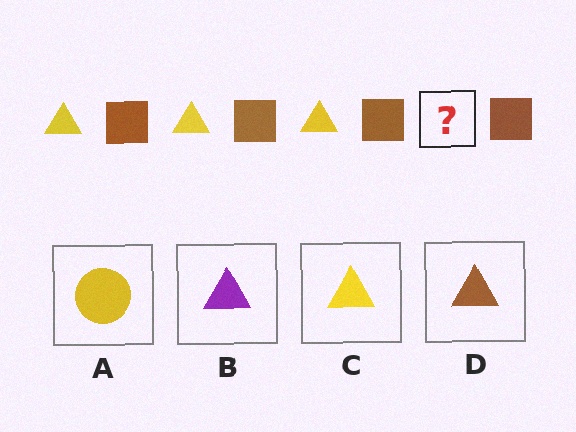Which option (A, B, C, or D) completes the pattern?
C.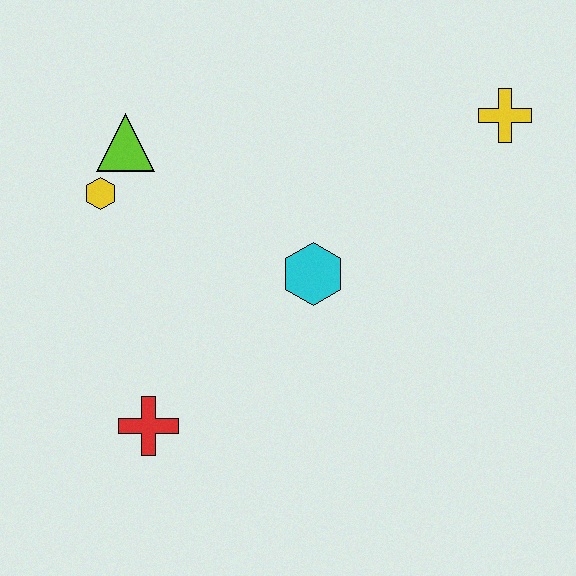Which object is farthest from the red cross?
The yellow cross is farthest from the red cross.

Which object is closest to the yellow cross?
The cyan hexagon is closest to the yellow cross.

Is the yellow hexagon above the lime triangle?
No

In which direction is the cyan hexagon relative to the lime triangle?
The cyan hexagon is to the right of the lime triangle.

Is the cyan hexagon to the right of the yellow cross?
No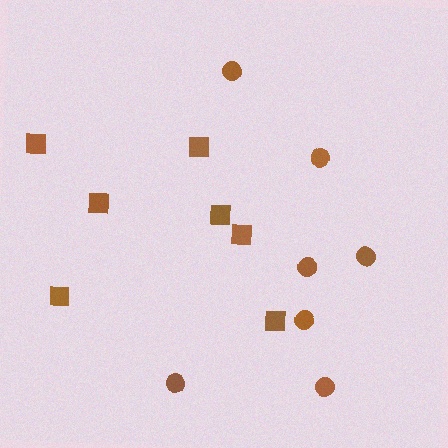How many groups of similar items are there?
There are 2 groups: one group of circles (7) and one group of squares (7).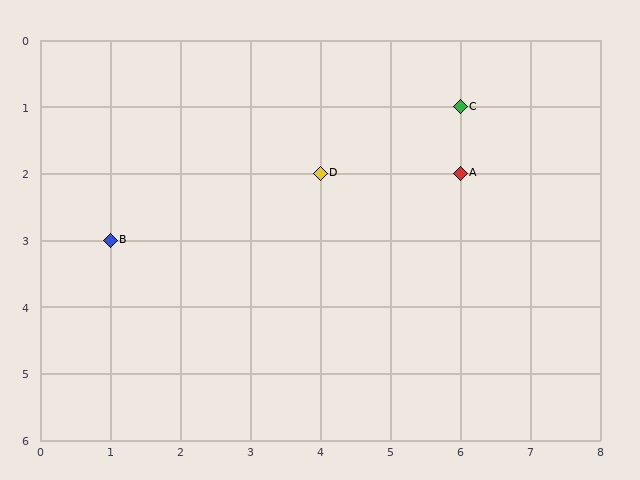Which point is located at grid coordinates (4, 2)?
Point D is at (4, 2).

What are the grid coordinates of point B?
Point B is at grid coordinates (1, 3).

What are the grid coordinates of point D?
Point D is at grid coordinates (4, 2).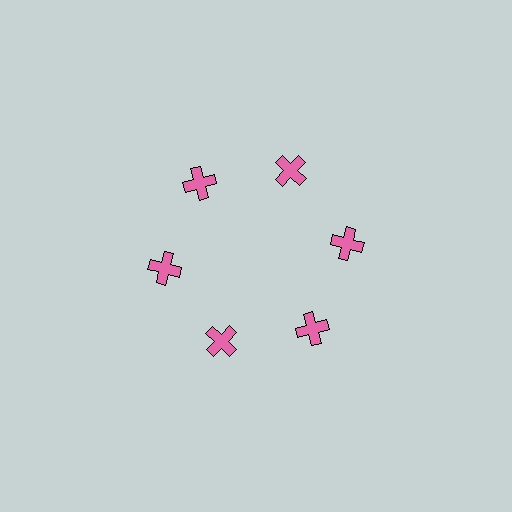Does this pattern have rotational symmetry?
Yes, this pattern has 6-fold rotational symmetry. It looks the same after rotating 60 degrees around the center.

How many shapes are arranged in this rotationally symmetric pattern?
There are 6 shapes, arranged in 6 groups of 1.